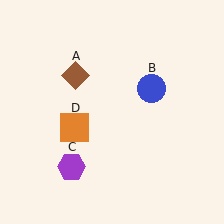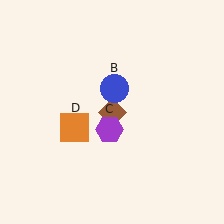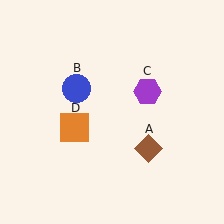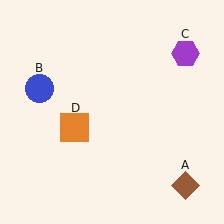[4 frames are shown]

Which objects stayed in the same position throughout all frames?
Orange square (object D) remained stationary.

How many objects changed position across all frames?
3 objects changed position: brown diamond (object A), blue circle (object B), purple hexagon (object C).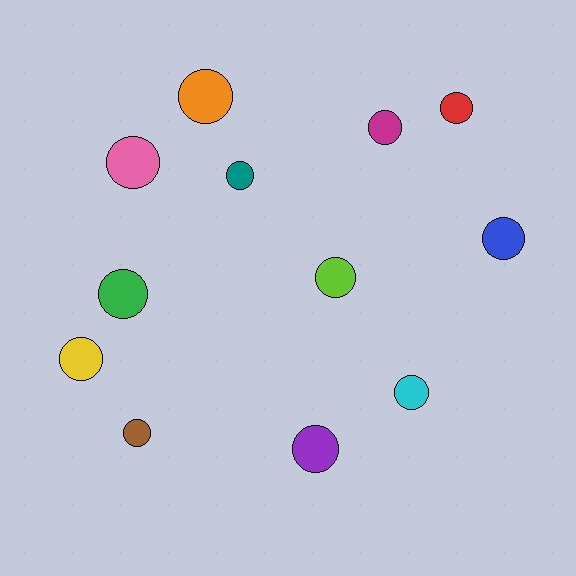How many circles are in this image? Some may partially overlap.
There are 12 circles.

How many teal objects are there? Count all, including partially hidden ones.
There is 1 teal object.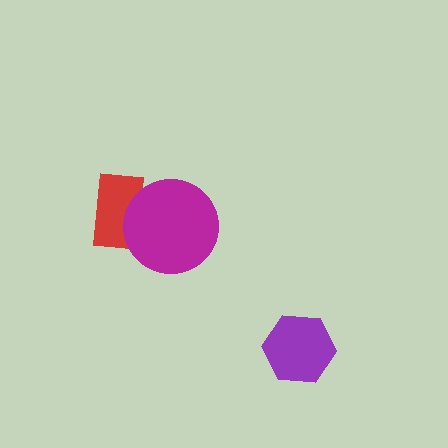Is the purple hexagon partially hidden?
No, no other shape covers it.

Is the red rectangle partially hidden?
Yes, it is partially covered by another shape.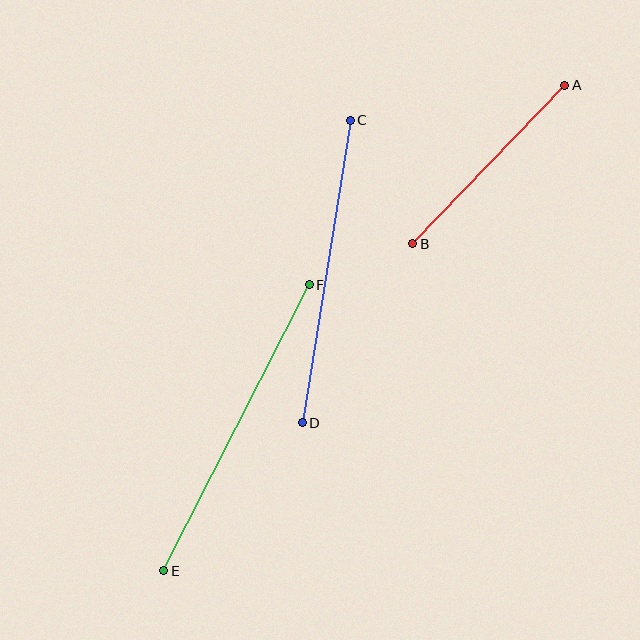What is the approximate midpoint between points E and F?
The midpoint is at approximately (236, 428) pixels.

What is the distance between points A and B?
The distance is approximately 220 pixels.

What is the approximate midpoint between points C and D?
The midpoint is at approximately (326, 272) pixels.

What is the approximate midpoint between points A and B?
The midpoint is at approximately (489, 164) pixels.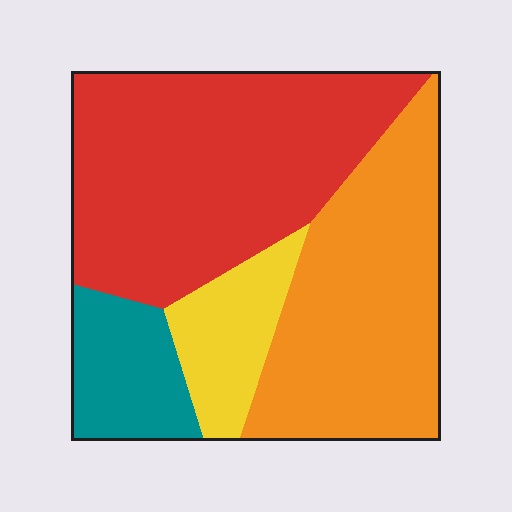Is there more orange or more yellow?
Orange.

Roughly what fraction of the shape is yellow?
Yellow takes up about one tenth (1/10) of the shape.